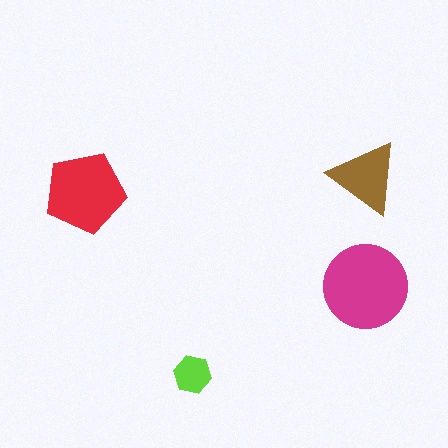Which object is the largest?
The magenta circle.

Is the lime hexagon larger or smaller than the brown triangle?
Smaller.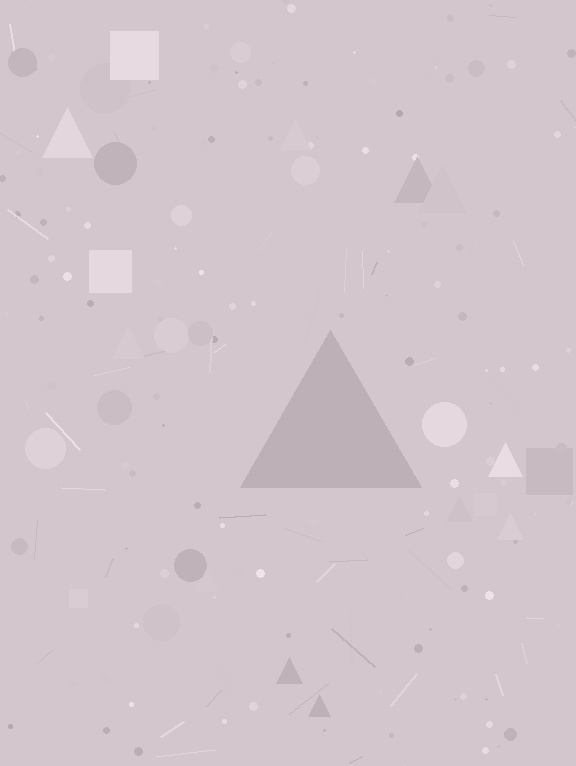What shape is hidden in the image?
A triangle is hidden in the image.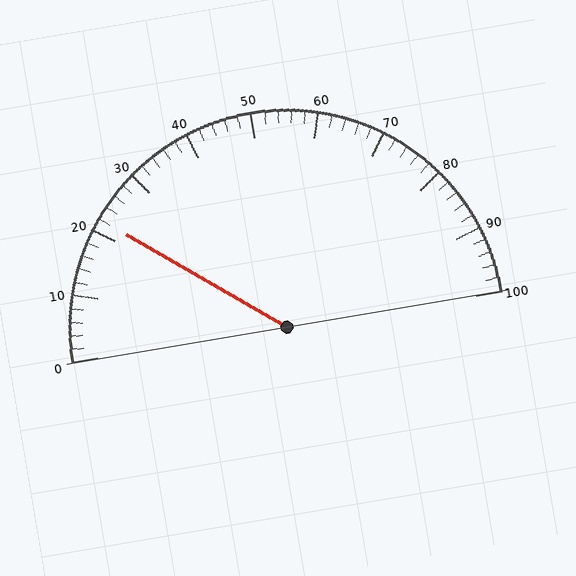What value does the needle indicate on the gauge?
The needle indicates approximately 22.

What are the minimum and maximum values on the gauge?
The gauge ranges from 0 to 100.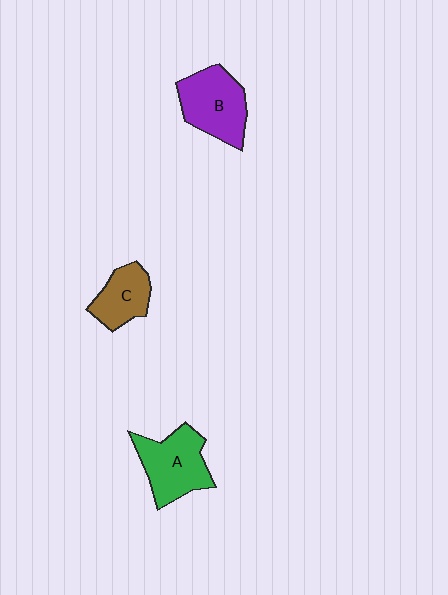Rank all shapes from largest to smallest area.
From largest to smallest: A (green), B (purple), C (brown).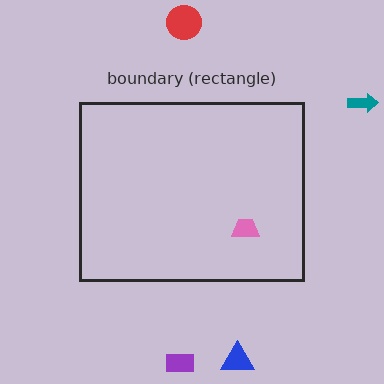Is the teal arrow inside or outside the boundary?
Outside.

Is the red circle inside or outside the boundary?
Outside.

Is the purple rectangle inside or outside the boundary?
Outside.